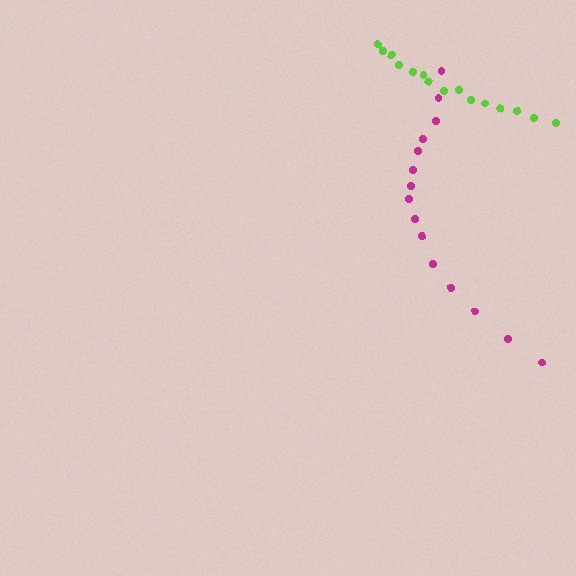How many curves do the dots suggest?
There are 2 distinct paths.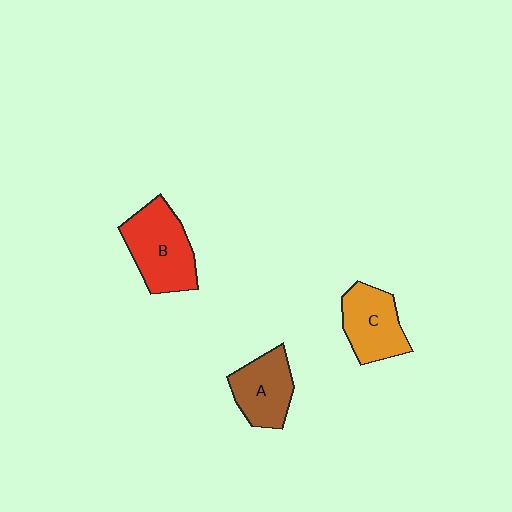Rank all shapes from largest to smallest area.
From largest to smallest: B (red), C (orange), A (brown).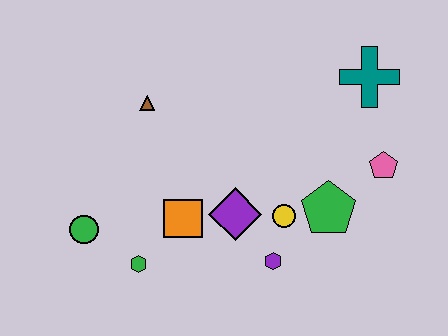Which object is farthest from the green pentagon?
The green circle is farthest from the green pentagon.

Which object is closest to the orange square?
The purple diamond is closest to the orange square.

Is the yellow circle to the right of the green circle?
Yes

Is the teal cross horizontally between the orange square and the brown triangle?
No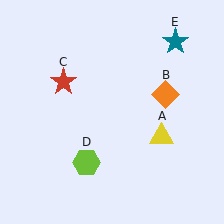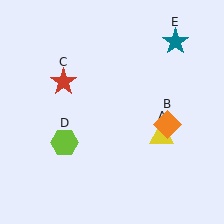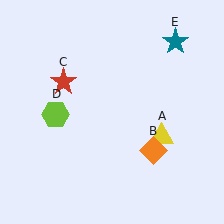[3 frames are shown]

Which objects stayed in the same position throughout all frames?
Yellow triangle (object A) and red star (object C) and teal star (object E) remained stationary.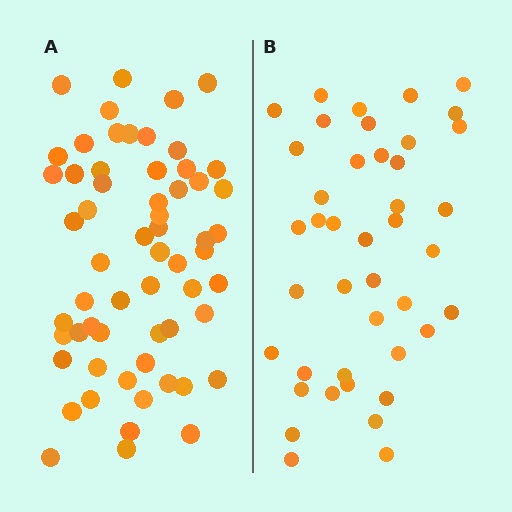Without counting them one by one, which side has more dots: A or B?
Region A (the left region) has more dots.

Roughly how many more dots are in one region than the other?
Region A has approximately 20 more dots than region B.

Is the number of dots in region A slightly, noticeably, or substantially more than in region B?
Region A has noticeably more, but not dramatically so. The ratio is roughly 1.4 to 1.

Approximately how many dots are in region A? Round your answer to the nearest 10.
About 60 dots.